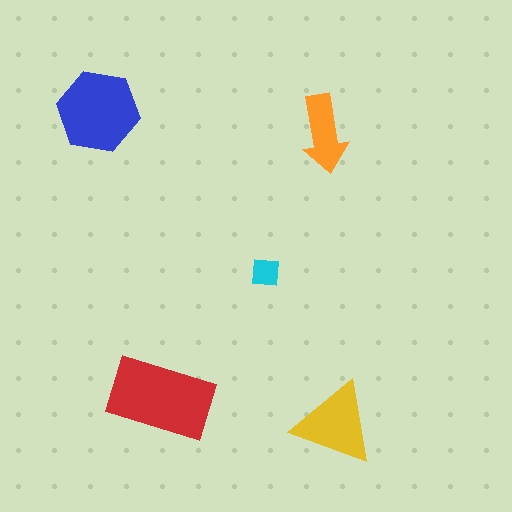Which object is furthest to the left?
The blue hexagon is leftmost.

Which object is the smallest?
The cyan square.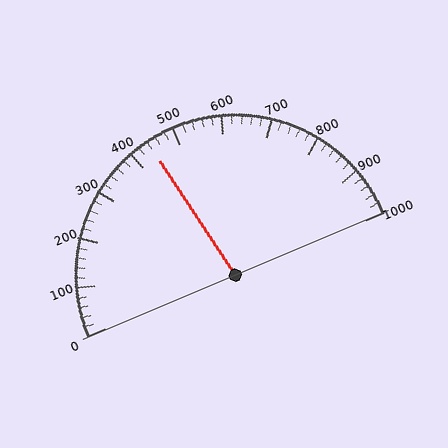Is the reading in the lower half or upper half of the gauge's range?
The reading is in the lower half of the range (0 to 1000).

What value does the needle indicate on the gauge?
The needle indicates approximately 440.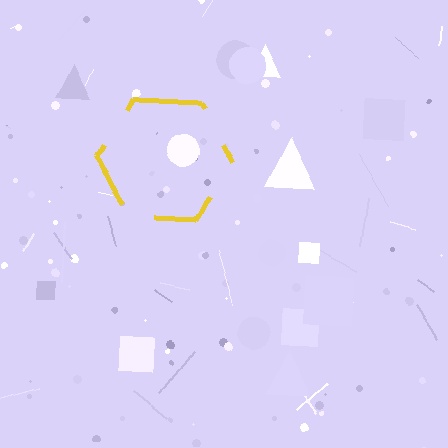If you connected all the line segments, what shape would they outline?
They would outline a hexagon.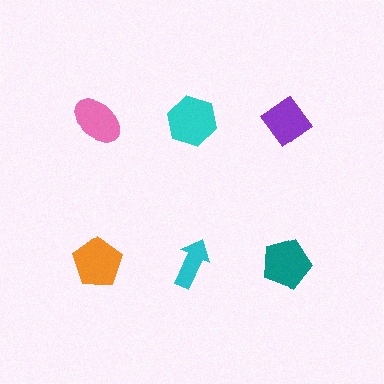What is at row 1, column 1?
A pink ellipse.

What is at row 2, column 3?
A teal pentagon.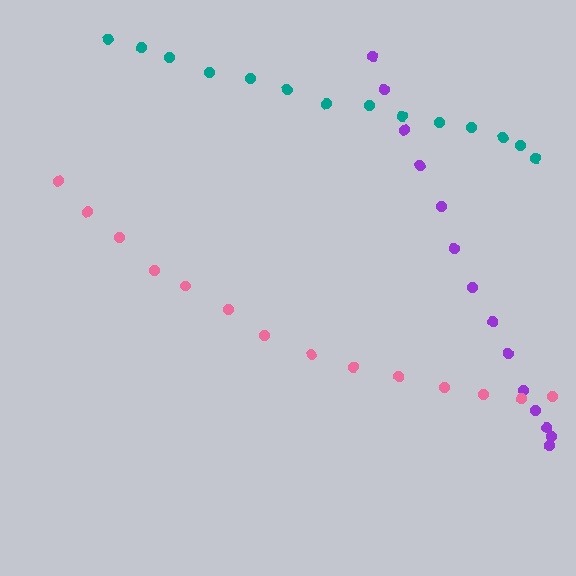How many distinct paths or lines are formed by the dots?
There are 3 distinct paths.